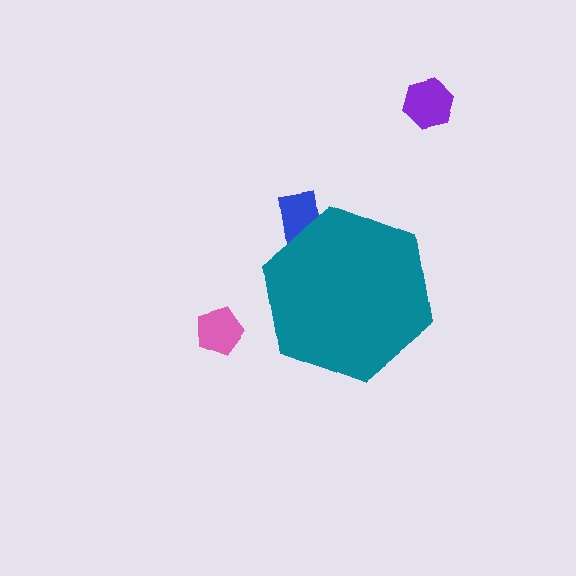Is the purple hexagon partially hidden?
No, the purple hexagon is fully visible.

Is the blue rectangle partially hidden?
Yes, the blue rectangle is partially hidden behind the teal hexagon.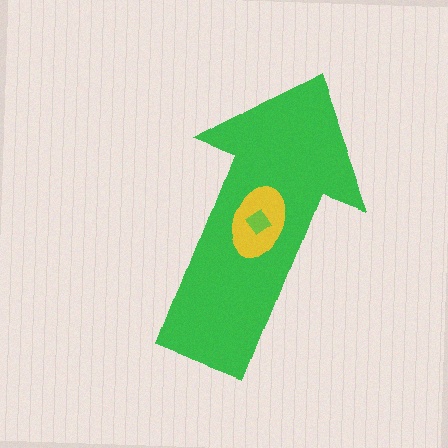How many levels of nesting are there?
3.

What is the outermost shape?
The green arrow.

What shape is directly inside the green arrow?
The yellow ellipse.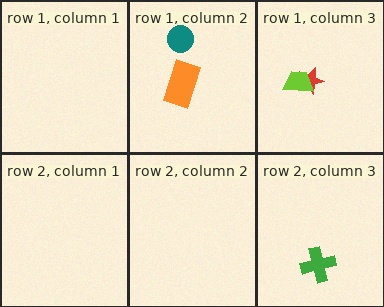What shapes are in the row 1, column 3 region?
The red star, the lime trapezoid.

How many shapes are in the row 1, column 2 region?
2.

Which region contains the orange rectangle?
The row 1, column 2 region.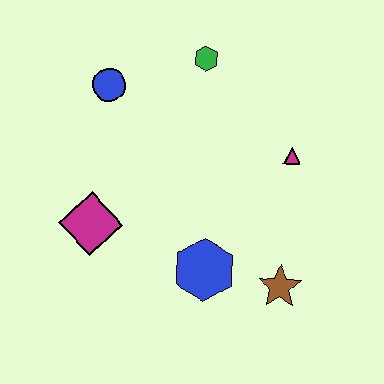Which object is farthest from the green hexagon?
The brown star is farthest from the green hexagon.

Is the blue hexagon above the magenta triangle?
No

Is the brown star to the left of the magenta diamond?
No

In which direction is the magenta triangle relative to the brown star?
The magenta triangle is above the brown star.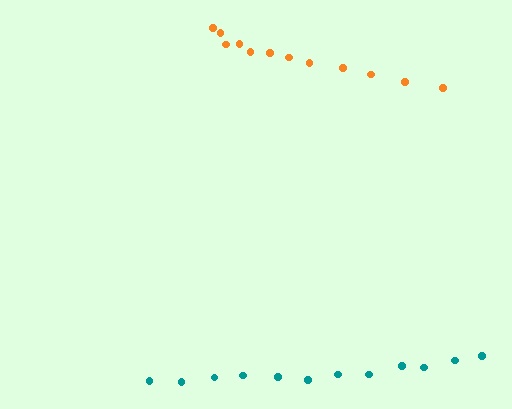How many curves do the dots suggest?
There are 2 distinct paths.